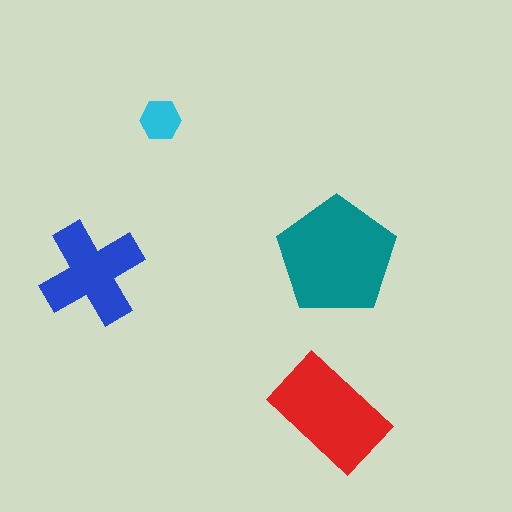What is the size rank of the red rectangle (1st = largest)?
2nd.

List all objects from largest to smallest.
The teal pentagon, the red rectangle, the blue cross, the cyan hexagon.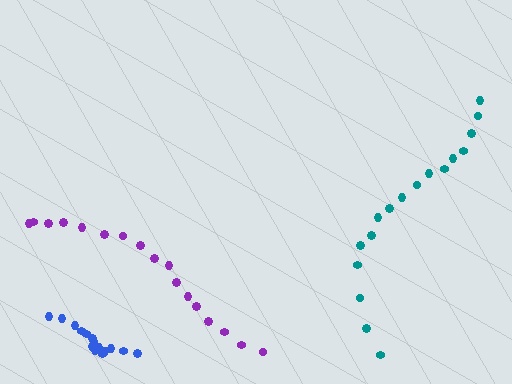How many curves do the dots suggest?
There are 3 distinct paths.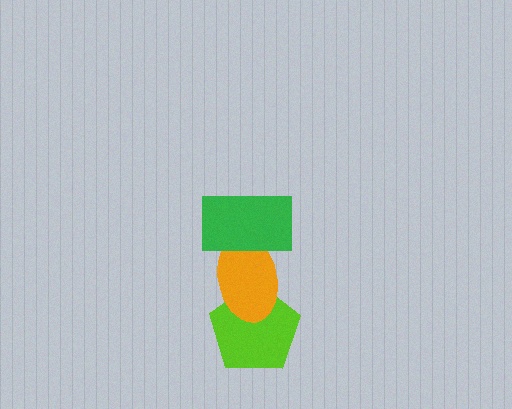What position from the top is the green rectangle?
The green rectangle is 1st from the top.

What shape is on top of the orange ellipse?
The green rectangle is on top of the orange ellipse.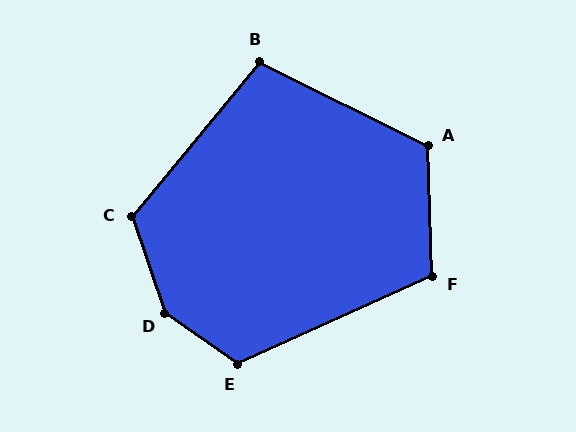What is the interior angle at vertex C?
Approximately 121 degrees (obtuse).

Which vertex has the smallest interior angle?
B, at approximately 103 degrees.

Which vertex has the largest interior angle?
D, at approximately 144 degrees.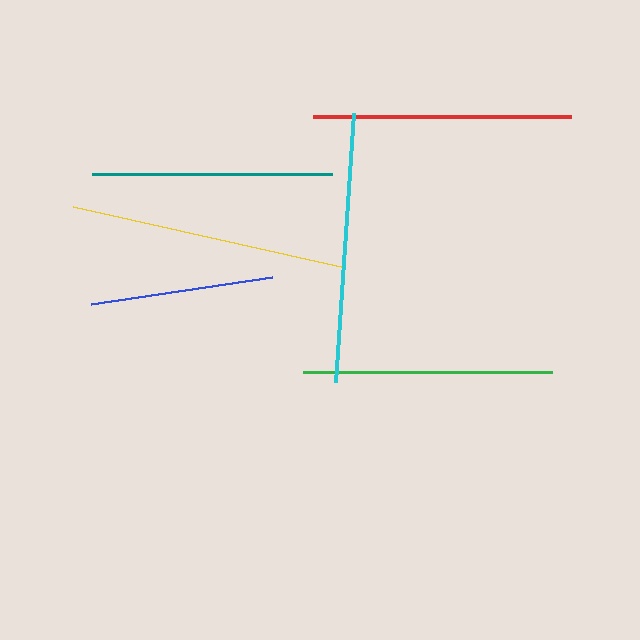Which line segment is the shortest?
The blue line is the shortest at approximately 182 pixels.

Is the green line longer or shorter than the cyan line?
The cyan line is longer than the green line.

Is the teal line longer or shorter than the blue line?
The teal line is longer than the blue line.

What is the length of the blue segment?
The blue segment is approximately 182 pixels long.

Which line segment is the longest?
The yellow line is the longest at approximately 278 pixels.